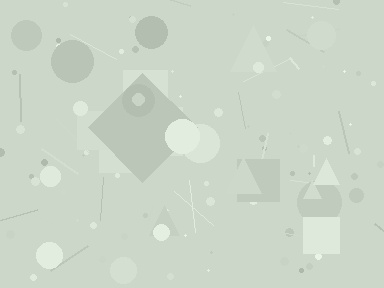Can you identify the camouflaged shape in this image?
The camouflaged shape is a diamond.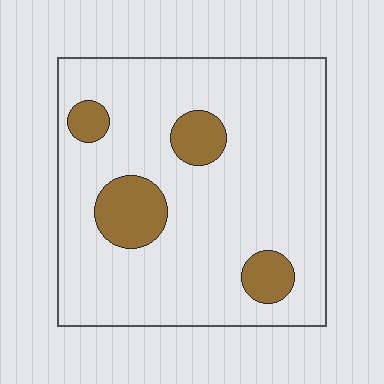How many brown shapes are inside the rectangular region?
4.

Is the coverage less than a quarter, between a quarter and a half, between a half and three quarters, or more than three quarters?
Less than a quarter.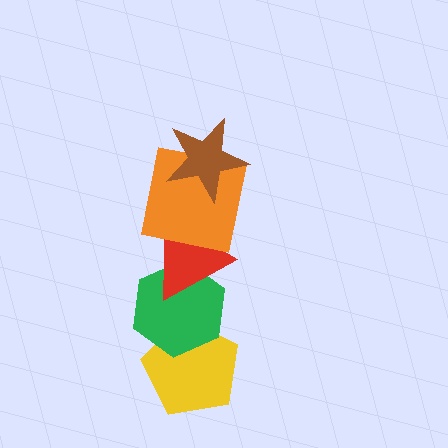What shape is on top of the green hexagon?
The red triangle is on top of the green hexagon.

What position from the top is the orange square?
The orange square is 2nd from the top.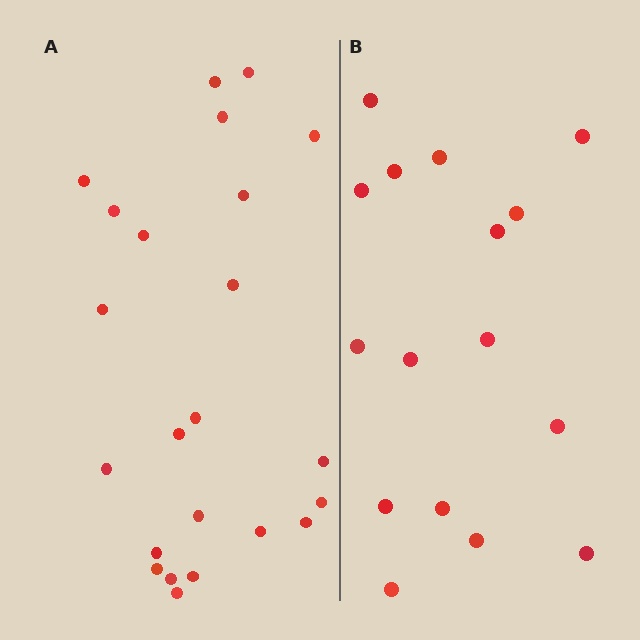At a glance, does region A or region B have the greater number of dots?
Region A (the left region) has more dots.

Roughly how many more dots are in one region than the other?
Region A has roughly 8 or so more dots than region B.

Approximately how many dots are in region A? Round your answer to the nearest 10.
About 20 dots. (The exact count is 23, which rounds to 20.)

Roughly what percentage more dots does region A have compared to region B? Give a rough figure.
About 45% more.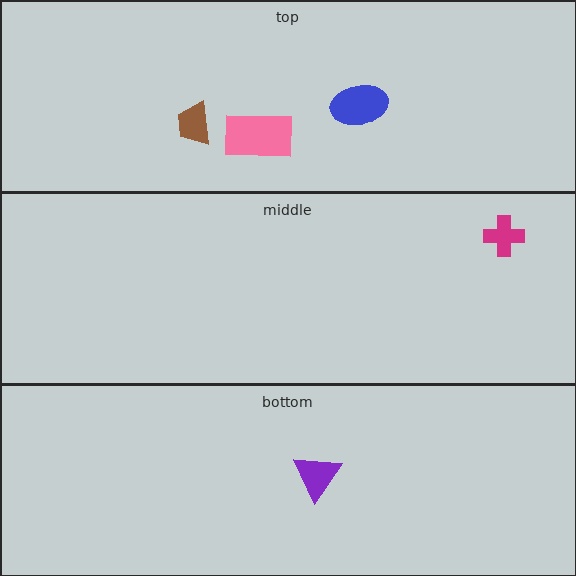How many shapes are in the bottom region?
1.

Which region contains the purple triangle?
The bottom region.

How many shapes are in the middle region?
1.